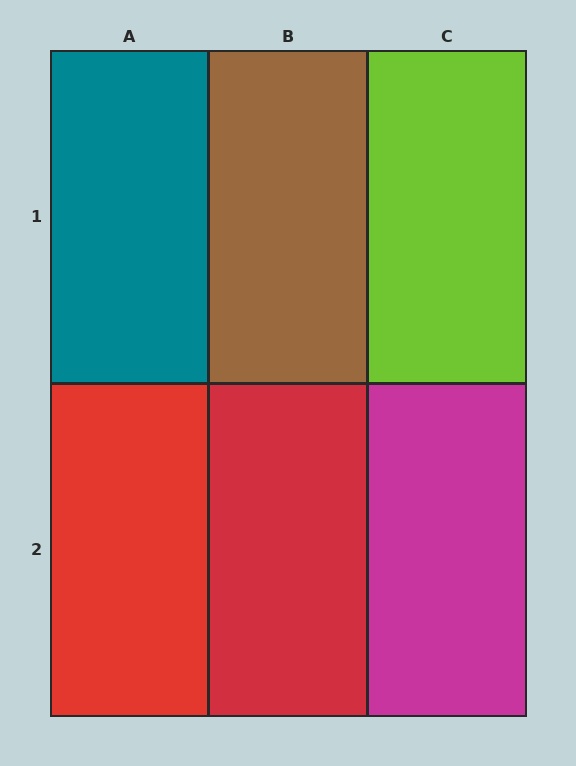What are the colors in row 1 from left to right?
Teal, brown, lime.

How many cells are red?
2 cells are red.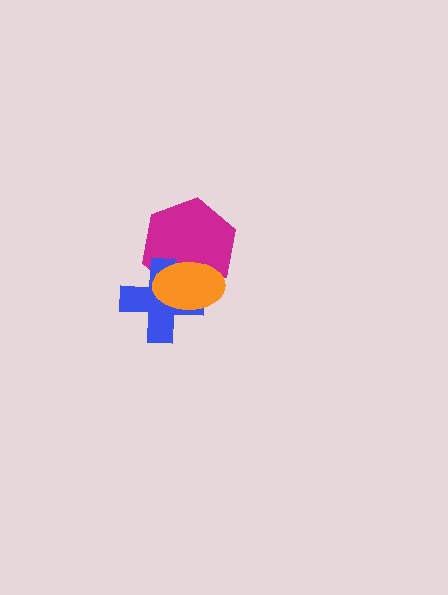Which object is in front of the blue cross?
The orange ellipse is in front of the blue cross.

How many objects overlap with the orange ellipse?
2 objects overlap with the orange ellipse.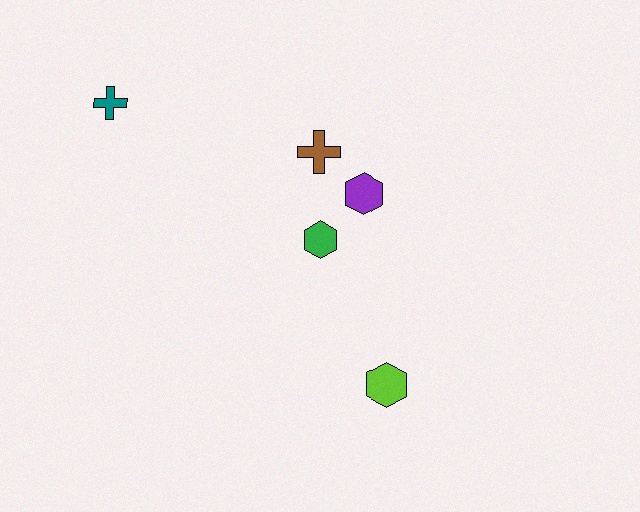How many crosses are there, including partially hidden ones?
There are 2 crosses.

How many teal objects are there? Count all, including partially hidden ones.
There is 1 teal object.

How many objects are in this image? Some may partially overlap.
There are 5 objects.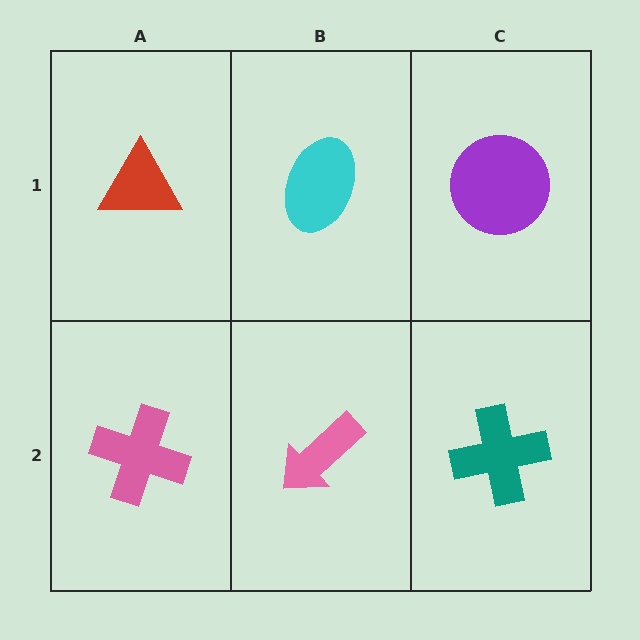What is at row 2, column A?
A pink cross.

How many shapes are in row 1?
3 shapes.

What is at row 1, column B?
A cyan ellipse.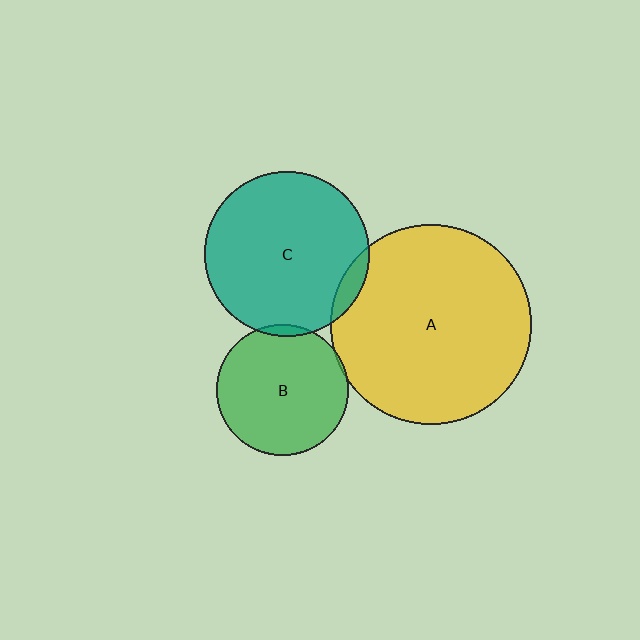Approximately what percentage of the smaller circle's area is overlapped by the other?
Approximately 5%.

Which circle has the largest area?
Circle A (yellow).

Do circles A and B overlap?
Yes.